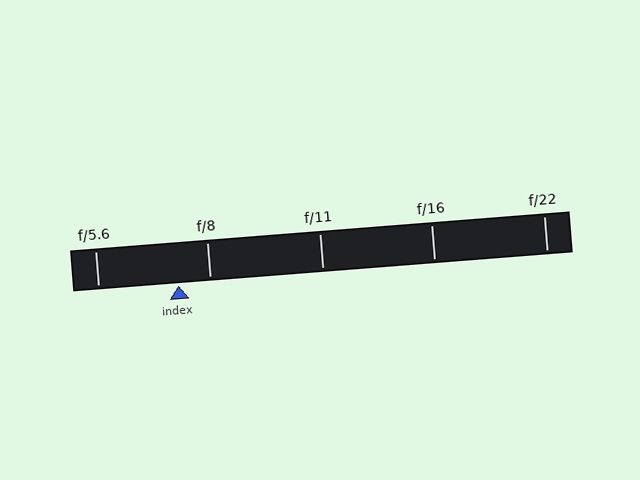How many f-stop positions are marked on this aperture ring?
There are 5 f-stop positions marked.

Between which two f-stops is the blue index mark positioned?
The index mark is between f/5.6 and f/8.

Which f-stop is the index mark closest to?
The index mark is closest to f/8.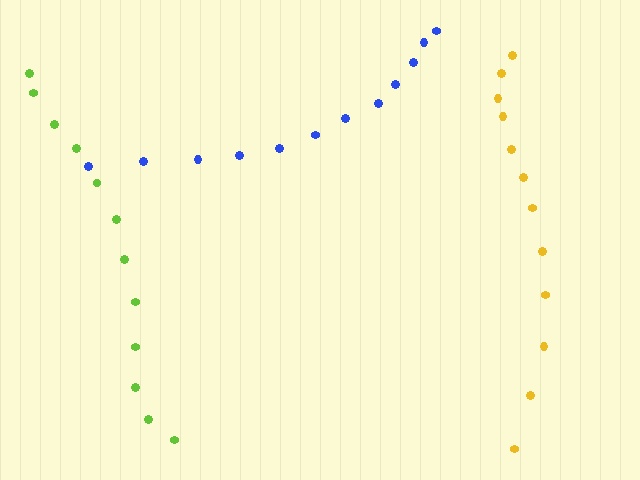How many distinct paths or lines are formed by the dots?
There are 3 distinct paths.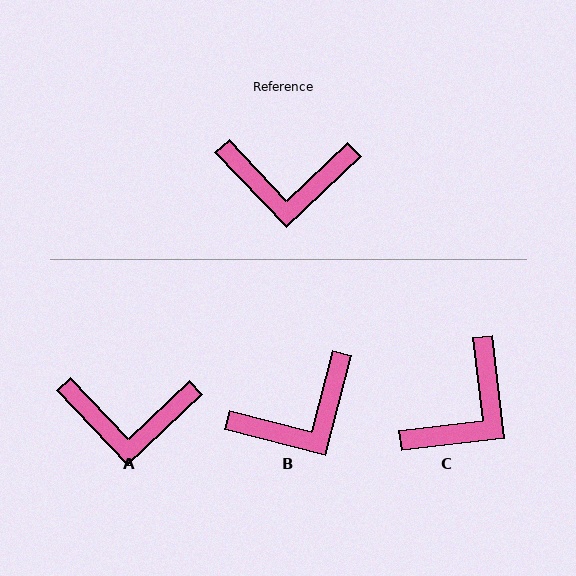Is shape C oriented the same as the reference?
No, it is off by about 53 degrees.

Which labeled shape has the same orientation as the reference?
A.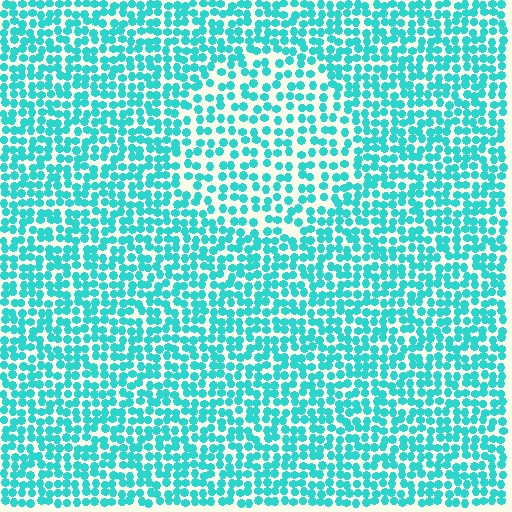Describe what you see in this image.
The image contains small cyan elements arranged at two different densities. A circle-shaped region is visible where the elements are less densely packed than the surrounding area.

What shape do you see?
I see a circle.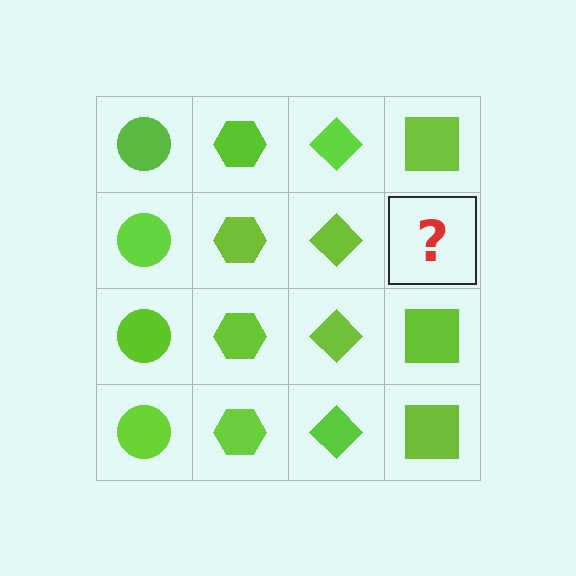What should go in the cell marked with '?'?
The missing cell should contain a lime square.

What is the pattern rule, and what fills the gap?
The rule is that each column has a consistent shape. The gap should be filled with a lime square.